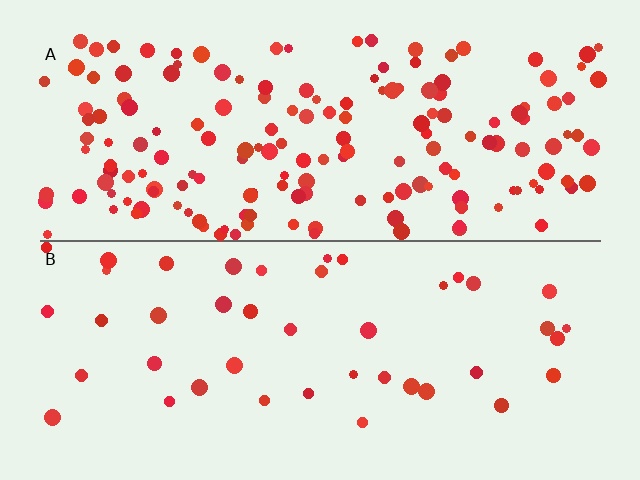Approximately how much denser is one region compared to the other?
Approximately 3.9× — region A over region B.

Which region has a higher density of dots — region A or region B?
A (the top).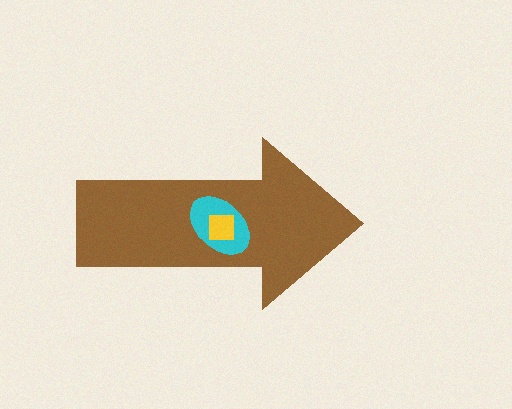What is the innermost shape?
The yellow square.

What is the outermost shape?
The brown arrow.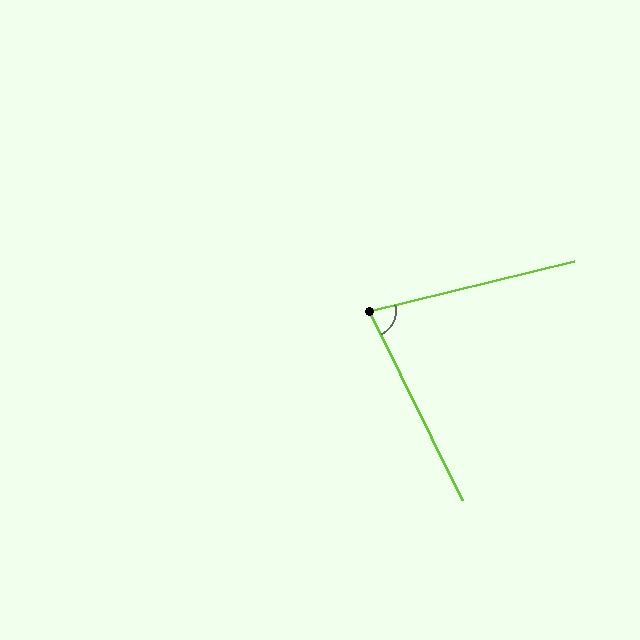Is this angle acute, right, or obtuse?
It is acute.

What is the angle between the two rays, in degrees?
Approximately 78 degrees.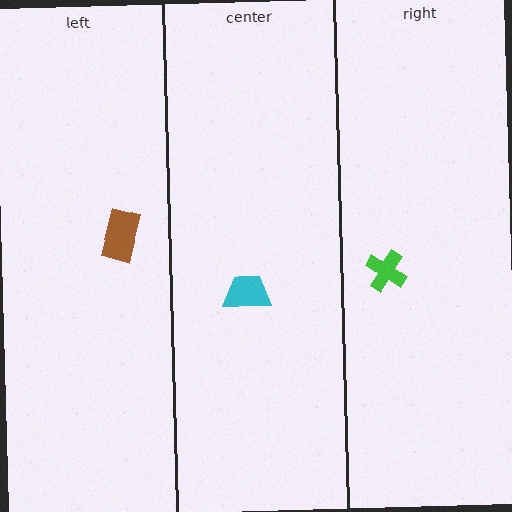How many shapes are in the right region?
1.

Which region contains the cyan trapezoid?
The center region.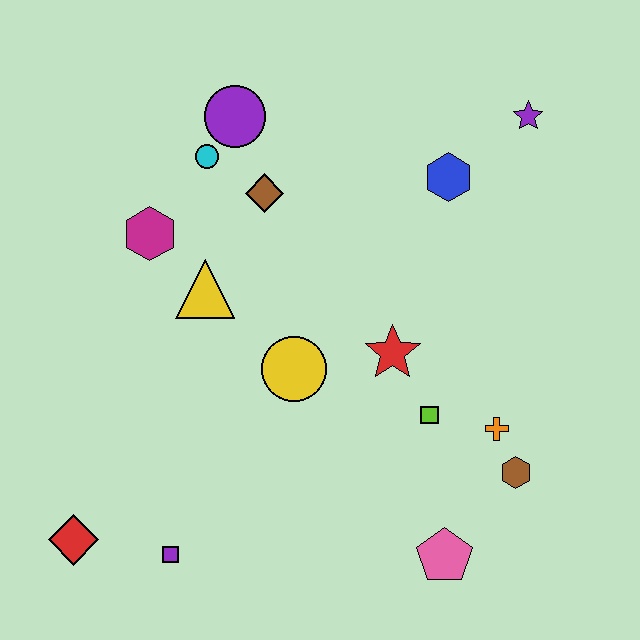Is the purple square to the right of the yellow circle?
No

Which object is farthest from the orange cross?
The red diamond is farthest from the orange cross.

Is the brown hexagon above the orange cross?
No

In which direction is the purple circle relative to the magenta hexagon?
The purple circle is above the magenta hexagon.